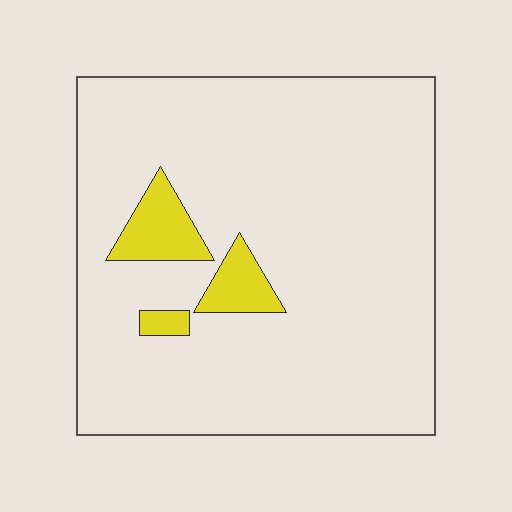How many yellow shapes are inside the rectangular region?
3.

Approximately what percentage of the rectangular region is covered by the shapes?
Approximately 10%.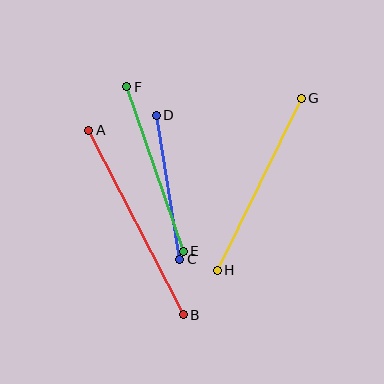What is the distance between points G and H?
The distance is approximately 192 pixels.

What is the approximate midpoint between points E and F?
The midpoint is at approximately (155, 169) pixels.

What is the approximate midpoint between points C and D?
The midpoint is at approximately (168, 187) pixels.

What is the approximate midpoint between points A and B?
The midpoint is at approximately (136, 223) pixels.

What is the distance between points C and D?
The distance is approximately 146 pixels.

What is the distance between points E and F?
The distance is approximately 174 pixels.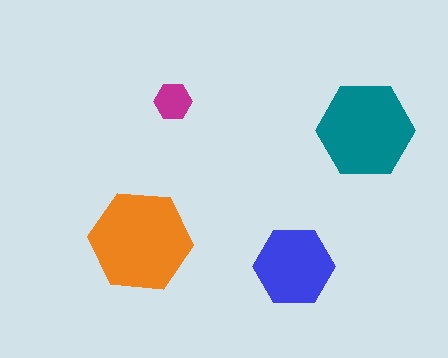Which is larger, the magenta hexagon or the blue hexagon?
The blue one.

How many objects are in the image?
There are 4 objects in the image.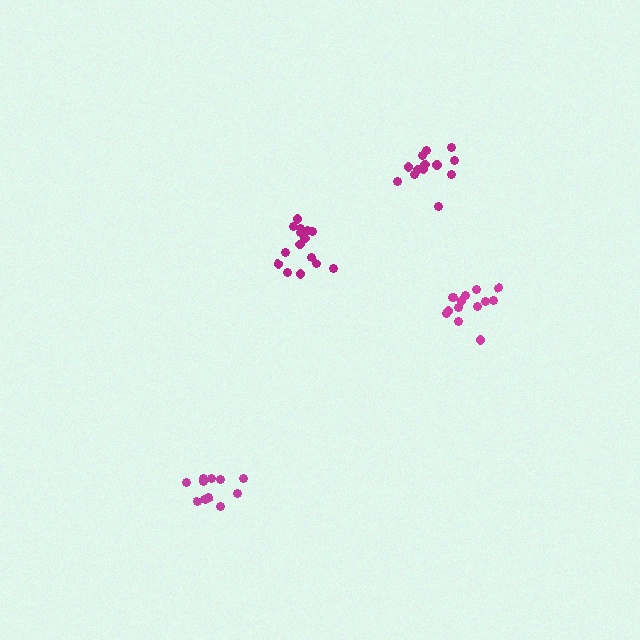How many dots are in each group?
Group 1: 15 dots, Group 2: 11 dots, Group 3: 13 dots, Group 4: 15 dots (54 total).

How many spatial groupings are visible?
There are 4 spatial groupings.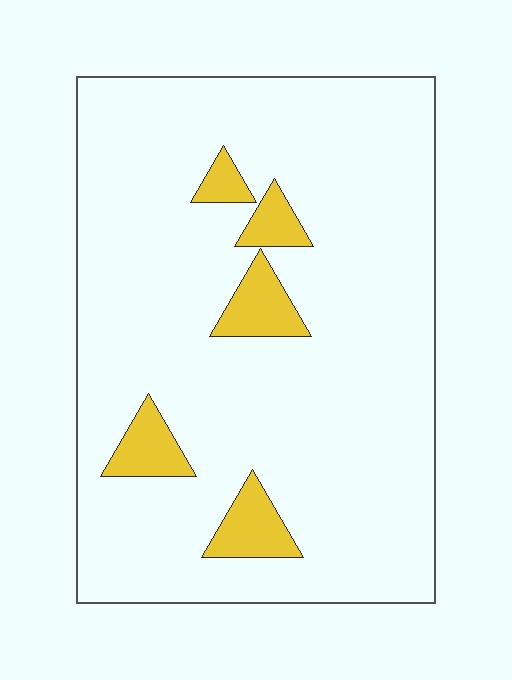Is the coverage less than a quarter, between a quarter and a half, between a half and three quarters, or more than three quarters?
Less than a quarter.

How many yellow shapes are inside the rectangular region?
5.